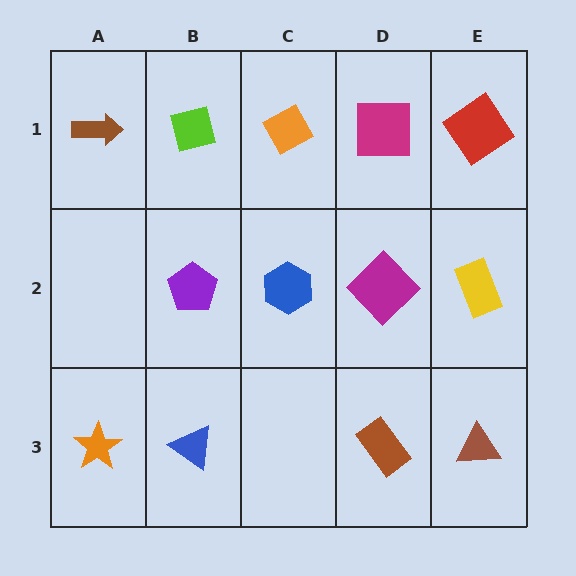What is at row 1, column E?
A red diamond.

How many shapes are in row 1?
5 shapes.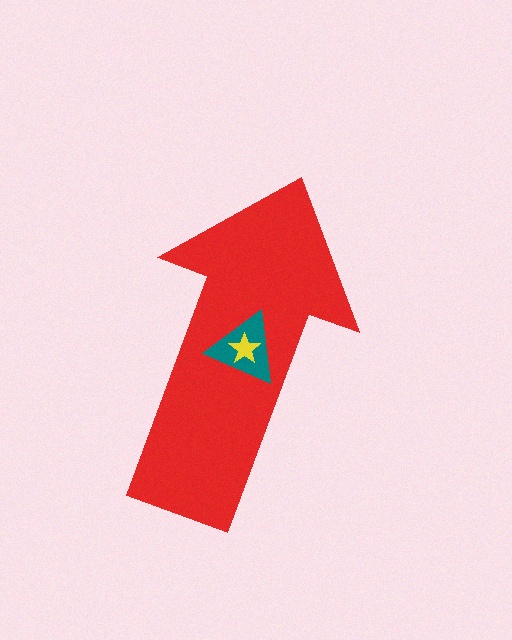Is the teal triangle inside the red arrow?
Yes.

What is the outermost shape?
The red arrow.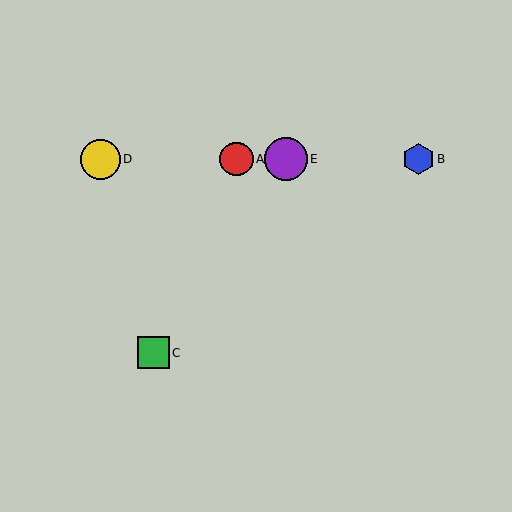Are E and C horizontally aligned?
No, E is at y≈159 and C is at y≈353.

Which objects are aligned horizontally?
Objects A, B, D, E are aligned horizontally.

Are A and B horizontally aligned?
Yes, both are at y≈159.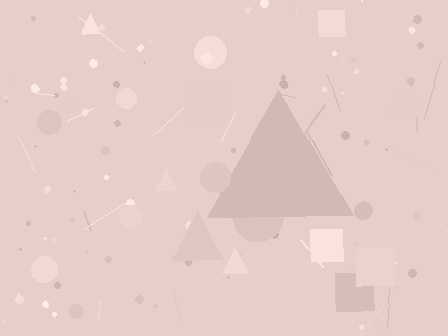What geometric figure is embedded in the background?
A triangle is embedded in the background.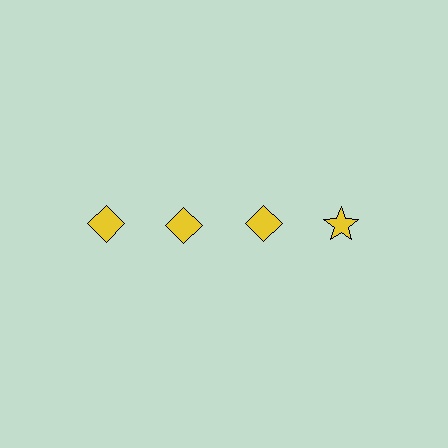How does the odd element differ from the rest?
It has a different shape: star instead of diamond.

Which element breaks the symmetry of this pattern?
The yellow star in the top row, second from right column breaks the symmetry. All other shapes are yellow diamonds.